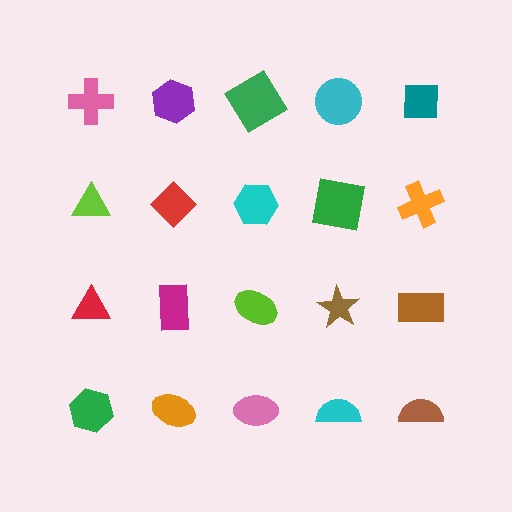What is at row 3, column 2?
A magenta rectangle.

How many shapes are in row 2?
5 shapes.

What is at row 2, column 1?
A lime triangle.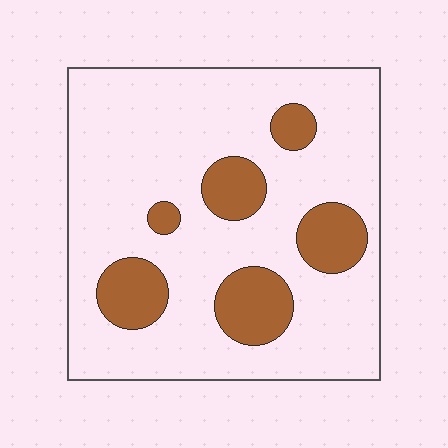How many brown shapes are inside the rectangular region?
6.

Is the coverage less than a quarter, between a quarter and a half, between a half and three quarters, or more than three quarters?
Less than a quarter.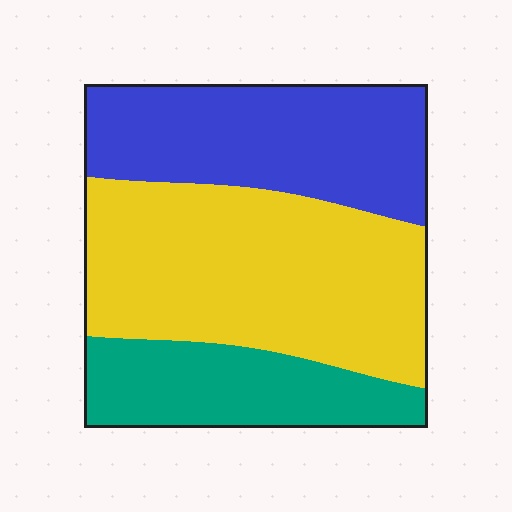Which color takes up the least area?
Teal, at roughly 20%.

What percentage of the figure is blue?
Blue takes up about one third (1/3) of the figure.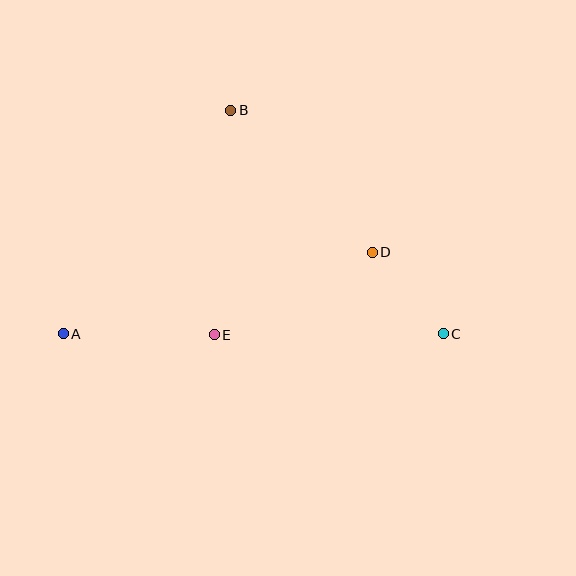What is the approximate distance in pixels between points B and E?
The distance between B and E is approximately 225 pixels.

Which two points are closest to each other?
Points C and D are closest to each other.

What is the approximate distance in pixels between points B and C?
The distance between B and C is approximately 308 pixels.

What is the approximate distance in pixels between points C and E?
The distance between C and E is approximately 229 pixels.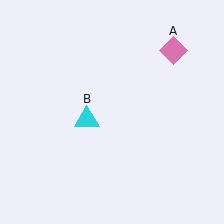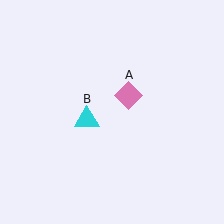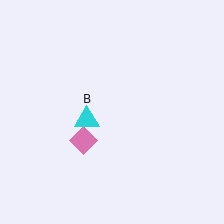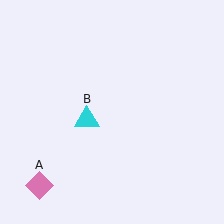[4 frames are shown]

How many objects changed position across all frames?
1 object changed position: pink diamond (object A).